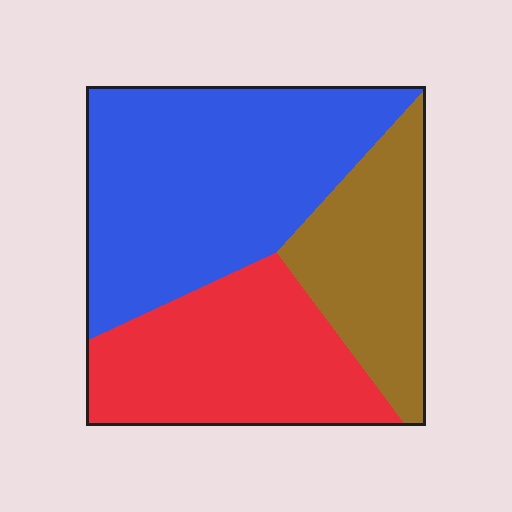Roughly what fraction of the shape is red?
Red covers roughly 30% of the shape.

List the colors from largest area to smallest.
From largest to smallest: blue, red, brown.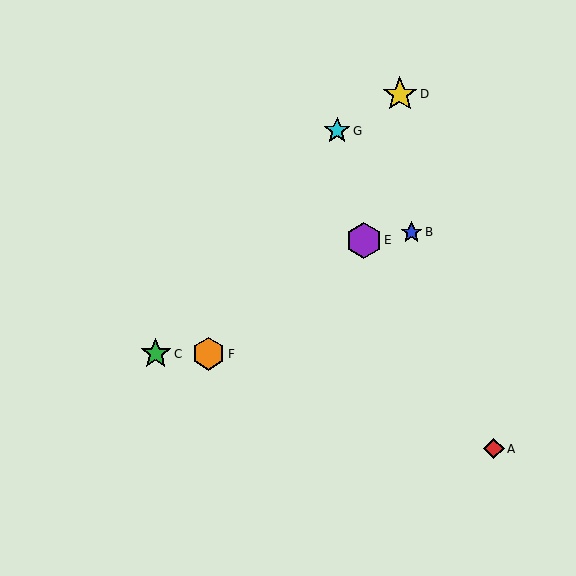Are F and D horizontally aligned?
No, F is at y≈354 and D is at y≈94.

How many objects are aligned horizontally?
2 objects (C, F) are aligned horizontally.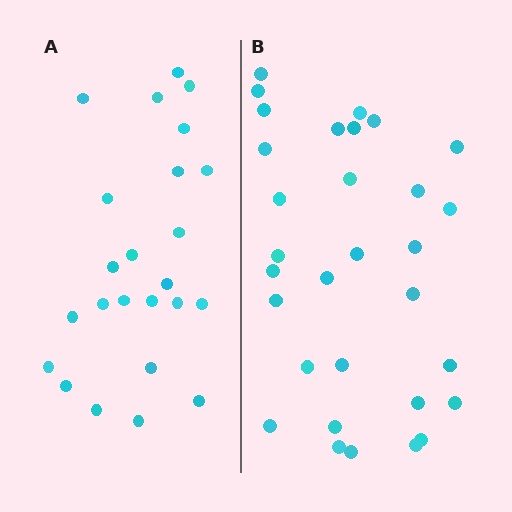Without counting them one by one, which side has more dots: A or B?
Region B (the right region) has more dots.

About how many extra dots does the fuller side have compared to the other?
Region B has roughly 8 or so more dots than region A.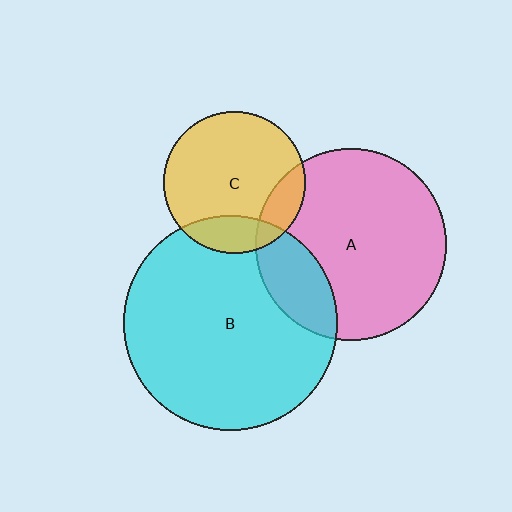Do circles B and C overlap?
Yes.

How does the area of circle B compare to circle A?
Approximately 1.3 times.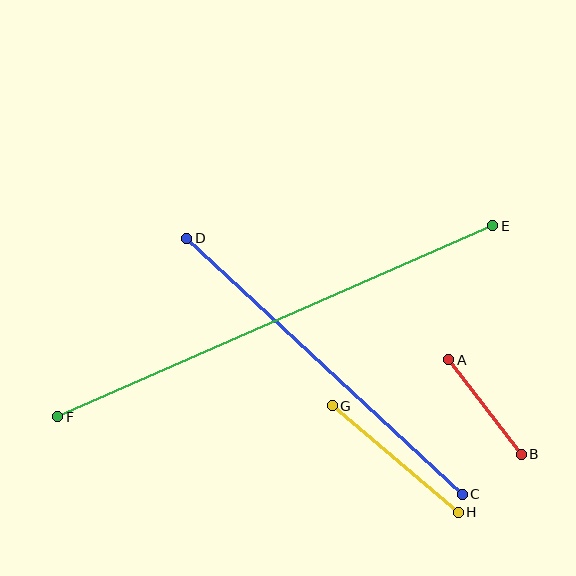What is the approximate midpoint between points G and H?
The midpoint is at approximately (395, 459) pixels.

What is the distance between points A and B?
The distance is approximately 119 pixels.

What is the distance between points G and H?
The distance is approximately 165 pixels.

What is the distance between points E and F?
The distance is approximately 475 pixels.